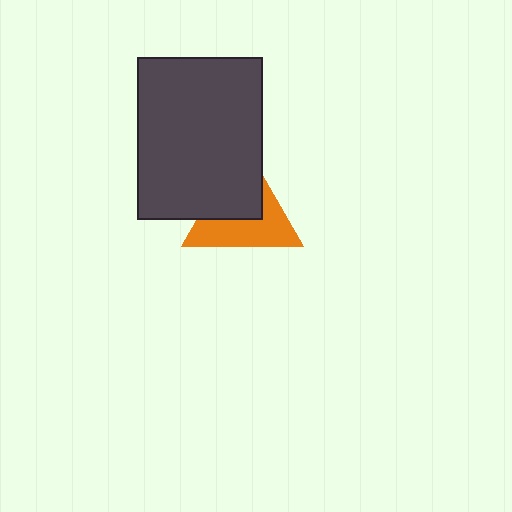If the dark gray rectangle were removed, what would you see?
You would see the complete orange triangle.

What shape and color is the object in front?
The object in front is a dark gray rectangle.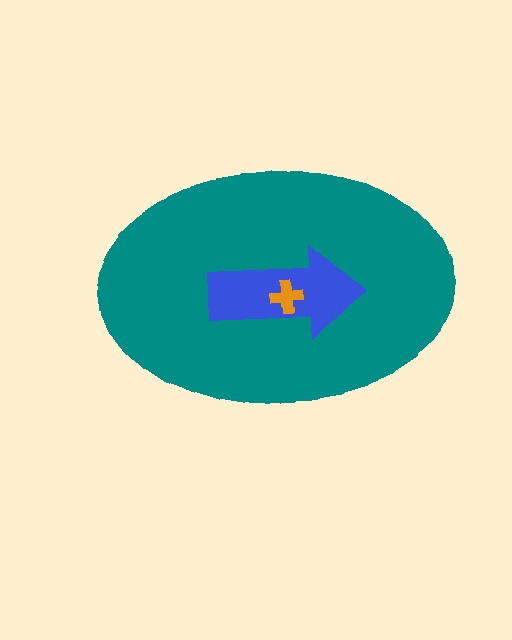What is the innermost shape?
The orange cross.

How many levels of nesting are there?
3.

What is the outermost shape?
The teal ellipse.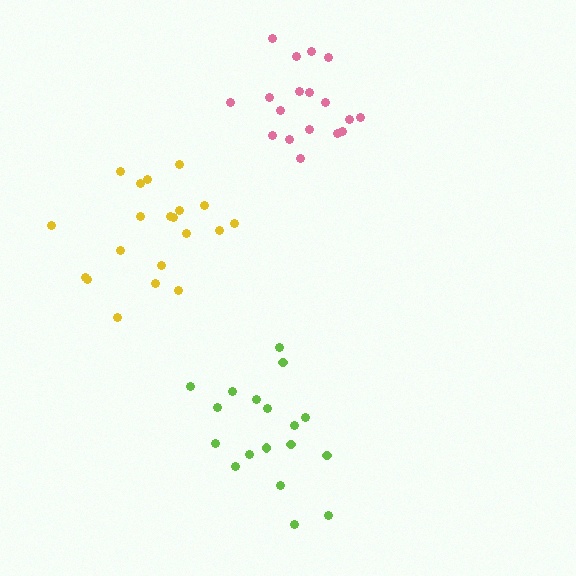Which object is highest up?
The pink cluster is topmost.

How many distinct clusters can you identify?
There are 3 distinct clusters.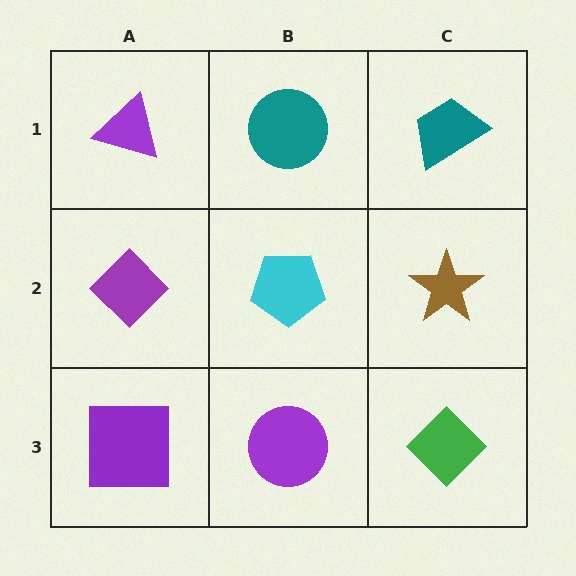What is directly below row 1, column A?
A purple diamond.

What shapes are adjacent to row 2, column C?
A teal trapezoid (row 1, column C), a green diamond (row 3, column C), a cyan pentagon (row 2, column B).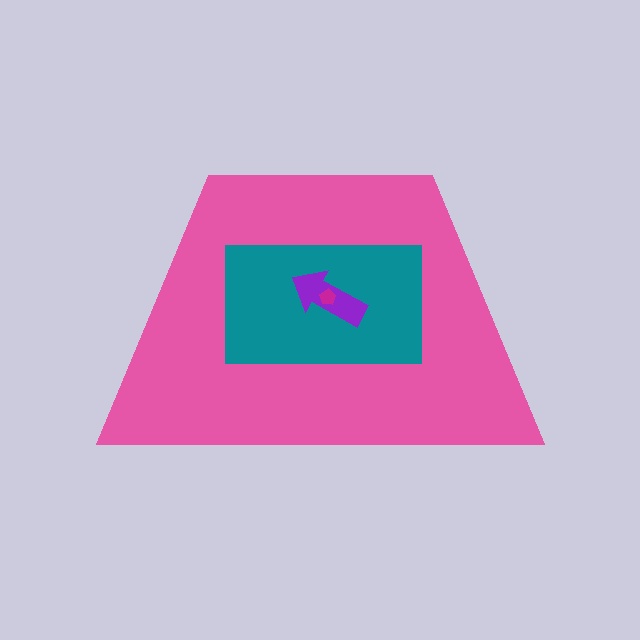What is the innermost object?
The magenta pentagon.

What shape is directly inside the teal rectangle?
The purple arrow.